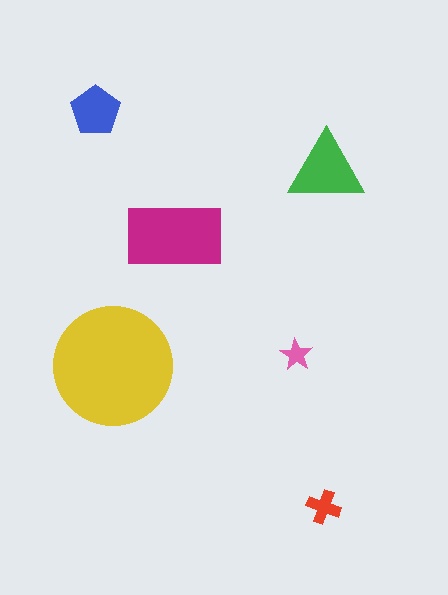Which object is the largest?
The yellow circle.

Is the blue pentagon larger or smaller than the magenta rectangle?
Smaller.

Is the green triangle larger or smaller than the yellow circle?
Smaller.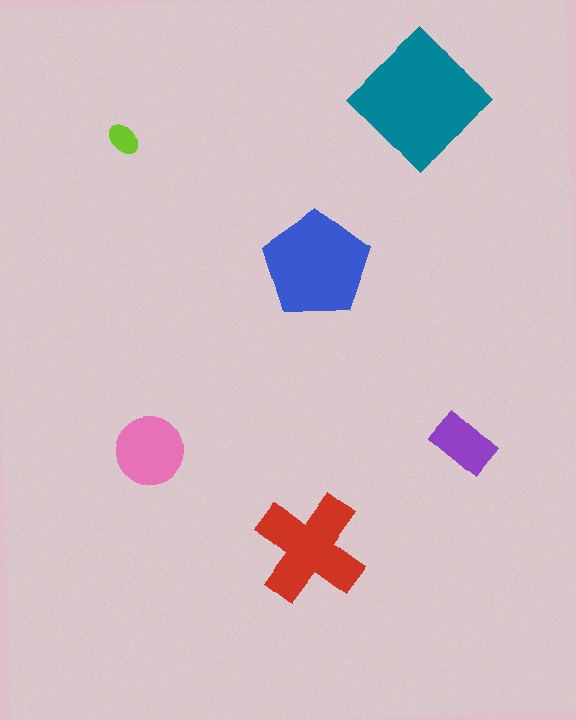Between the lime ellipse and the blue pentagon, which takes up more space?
The blue pentagon.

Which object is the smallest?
The lime ellipse.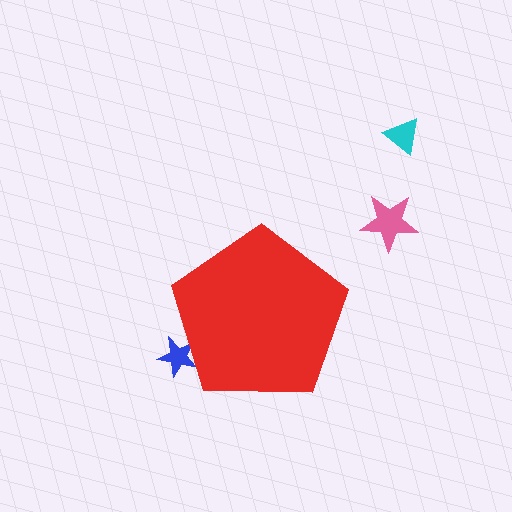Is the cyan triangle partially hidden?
No, the cyan triangle is fully visible.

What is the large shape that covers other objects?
A red pentagon.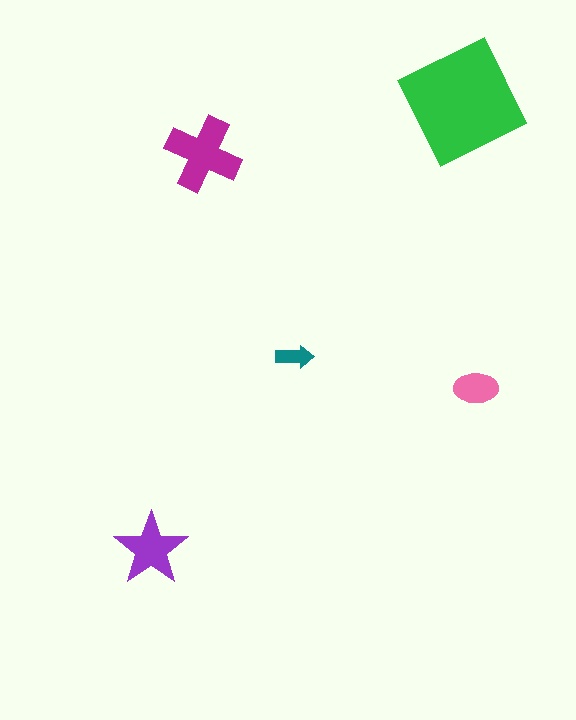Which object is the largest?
The green square.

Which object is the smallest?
The teal arrow.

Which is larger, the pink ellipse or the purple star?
The purple star.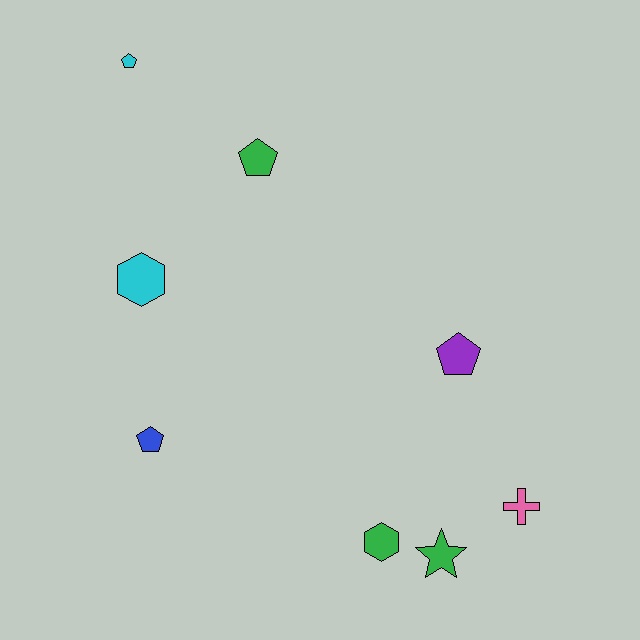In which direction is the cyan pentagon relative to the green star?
The cyan pentagon is above the green star.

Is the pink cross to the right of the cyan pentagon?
Yes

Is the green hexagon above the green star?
Yes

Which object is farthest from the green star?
The cyan pentagon is farthest from the green star.